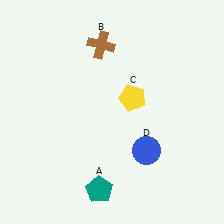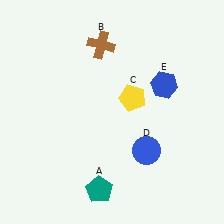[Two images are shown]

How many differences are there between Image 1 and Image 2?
There is 1 difference between the two images.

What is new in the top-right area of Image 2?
A blue hexagon (E) was added in the top-right area of Image 2.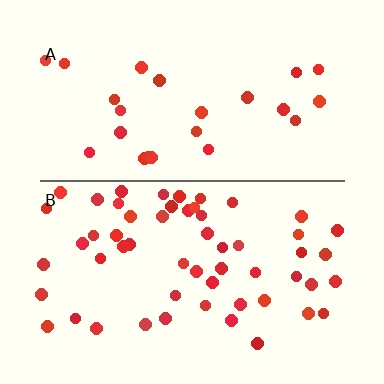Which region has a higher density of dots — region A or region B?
B (the bottom).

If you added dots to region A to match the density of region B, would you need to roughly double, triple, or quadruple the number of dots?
Approximately double.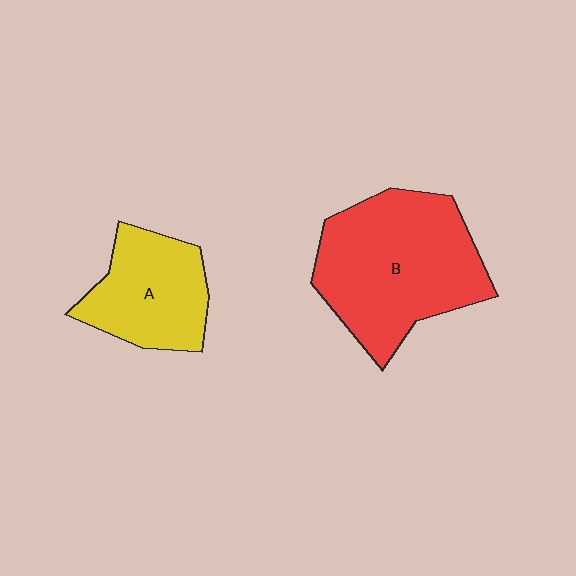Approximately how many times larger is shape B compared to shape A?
Approximately 1.7 times.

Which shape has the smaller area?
Shape A (yellow).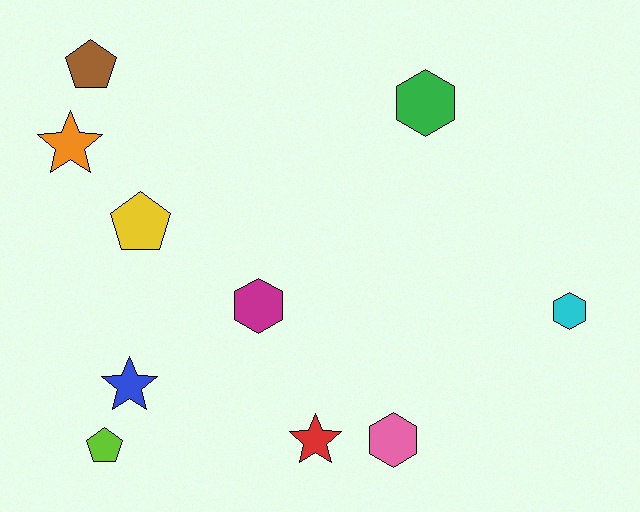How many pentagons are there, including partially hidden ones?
There are 3 pentagons.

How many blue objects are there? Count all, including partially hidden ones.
There is 1 blue object.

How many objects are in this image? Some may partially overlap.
There are 10 objects.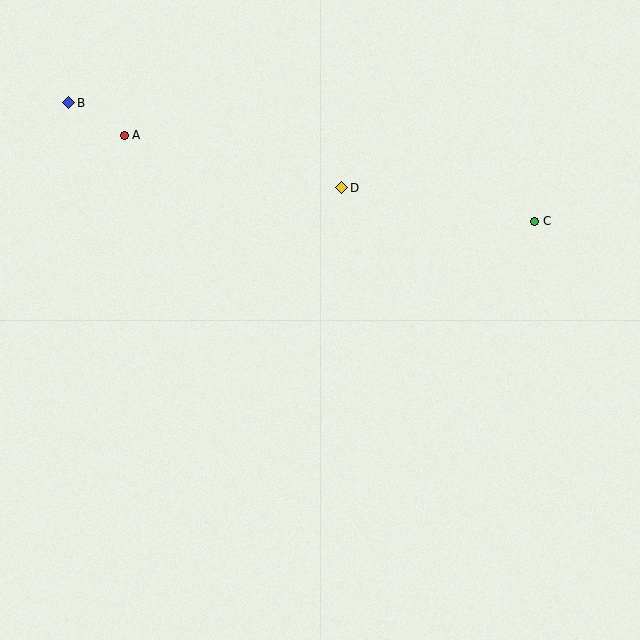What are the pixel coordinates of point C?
Point C is at (535, 221).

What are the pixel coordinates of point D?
Point D is at (342, 188).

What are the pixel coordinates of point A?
Point A is at (124, 135).